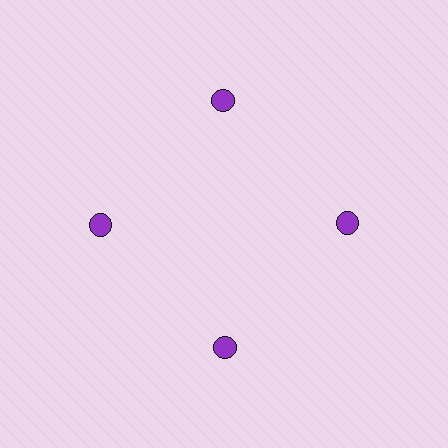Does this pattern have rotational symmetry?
Yes, this pattern has 4-fold rotational symmetry. It looks the same after rotating 90 degrees around the center.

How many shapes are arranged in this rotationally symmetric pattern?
There are 4 shapes, arranged in 4 groups of 1.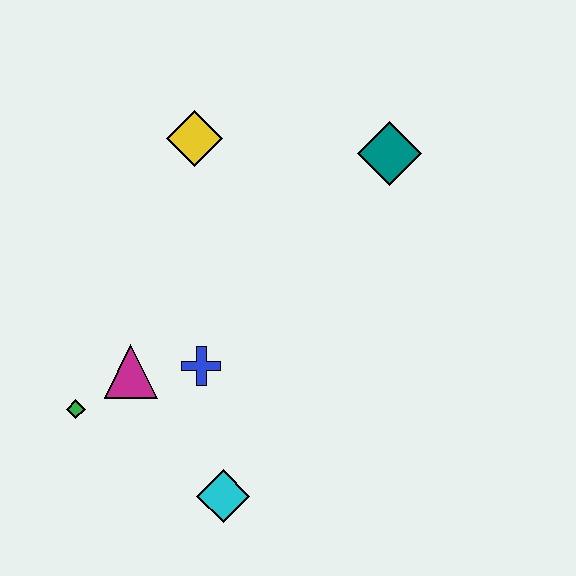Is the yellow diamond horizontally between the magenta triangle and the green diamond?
No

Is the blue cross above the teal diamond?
No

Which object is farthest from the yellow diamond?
The cyan diamond is farthest from the yellow diamond.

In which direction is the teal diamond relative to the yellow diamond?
The teal diamond is to the right of the yellow diamond.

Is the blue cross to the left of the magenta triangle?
No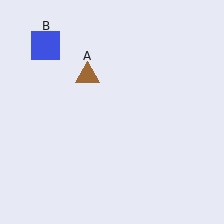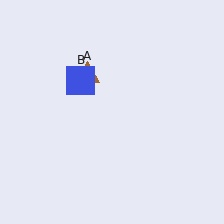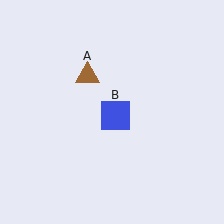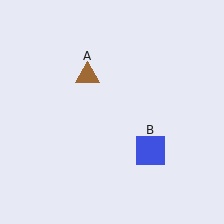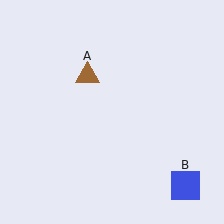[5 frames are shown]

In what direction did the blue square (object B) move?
The blue square (object B) moved down and to the right.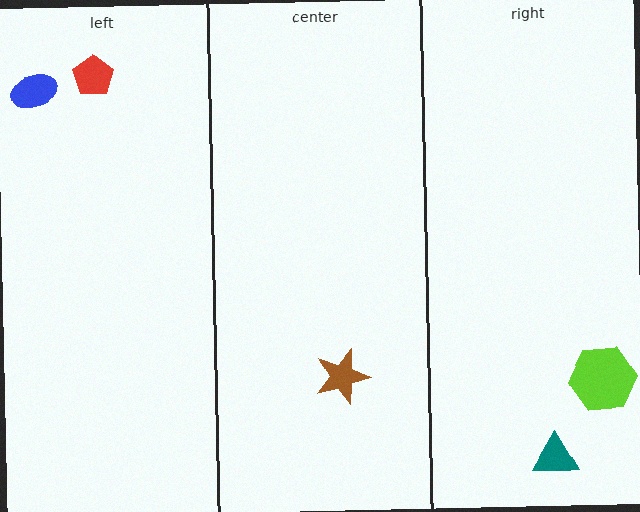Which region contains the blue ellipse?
The left region.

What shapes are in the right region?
The teal triangle, the lime hexagon.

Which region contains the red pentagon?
The left region.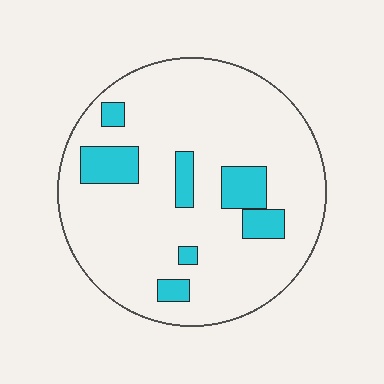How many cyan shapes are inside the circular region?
7.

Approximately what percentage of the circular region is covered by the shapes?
Approximately 15%.